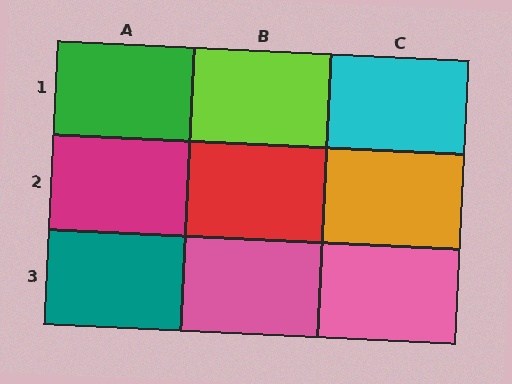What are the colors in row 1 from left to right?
Green, lime, cyan.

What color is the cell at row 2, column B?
Red.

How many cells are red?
1 cell is red.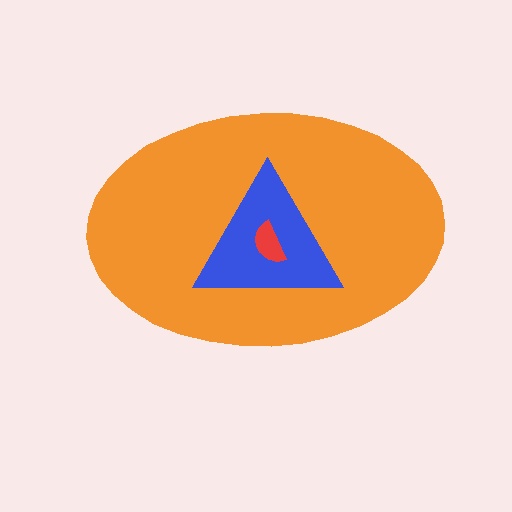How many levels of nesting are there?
3.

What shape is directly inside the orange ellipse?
The blue triangle.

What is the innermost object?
The red semicircle.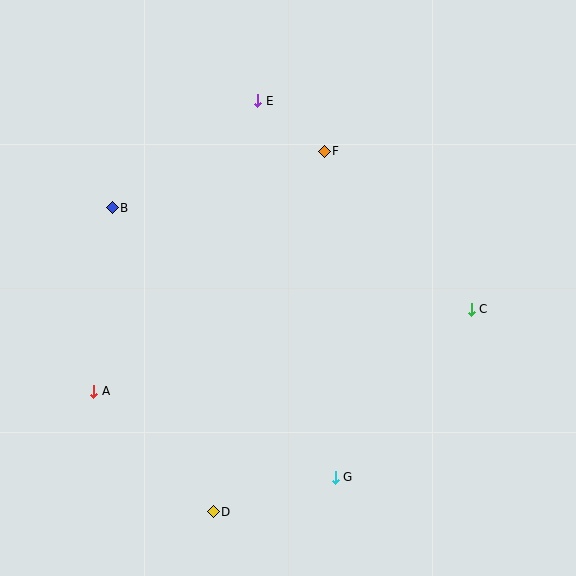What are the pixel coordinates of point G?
Point G is at (335, 477).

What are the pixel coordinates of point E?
Point E is at (258, 101).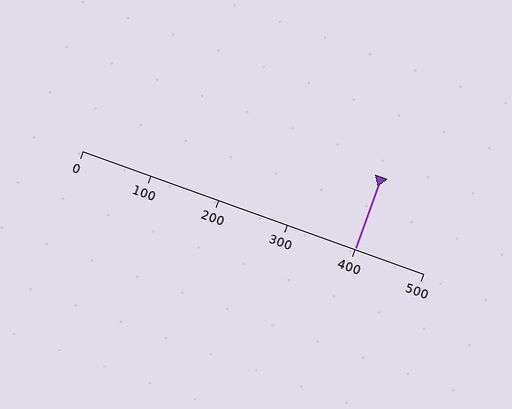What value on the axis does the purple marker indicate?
The marker indicates approximately 400.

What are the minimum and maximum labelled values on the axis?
The axis runs from 0 to 500.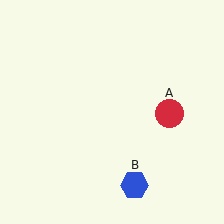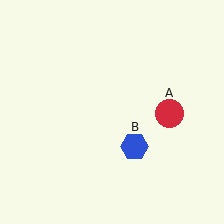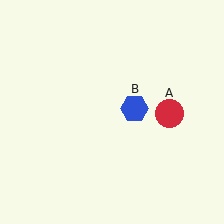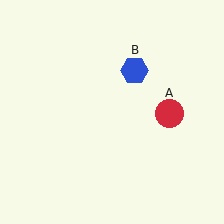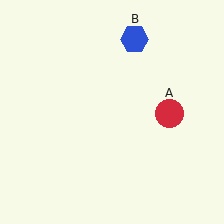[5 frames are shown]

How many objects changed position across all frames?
1 object changed position: blue hexagon (object B).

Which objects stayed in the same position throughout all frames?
Red circle (object A) remained stationary.